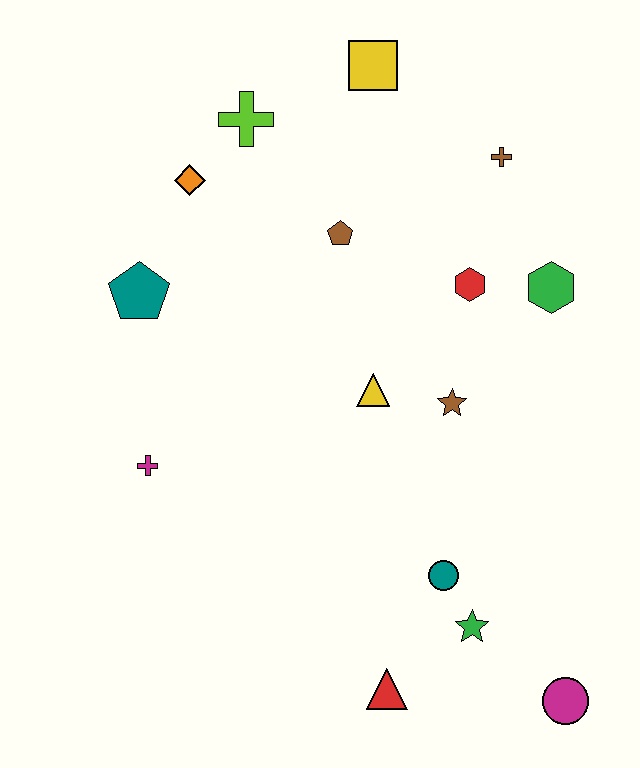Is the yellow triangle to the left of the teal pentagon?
No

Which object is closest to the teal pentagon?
The orange diamond is closest to the teal pentagon.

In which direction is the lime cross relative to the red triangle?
The lime cross is above the red triangle.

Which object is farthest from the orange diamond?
The magenta circle is farthest from the orange diamond.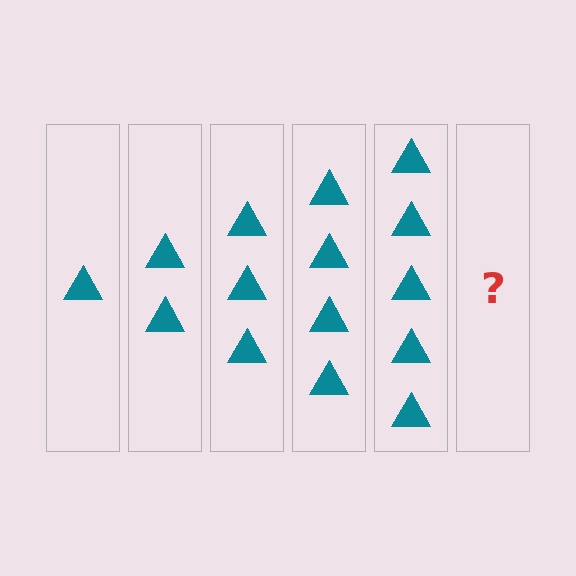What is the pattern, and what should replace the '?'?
The pattern is that each step adds one more triangle. The '?' should be 6 triangles.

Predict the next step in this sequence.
The next step is 6 triangles.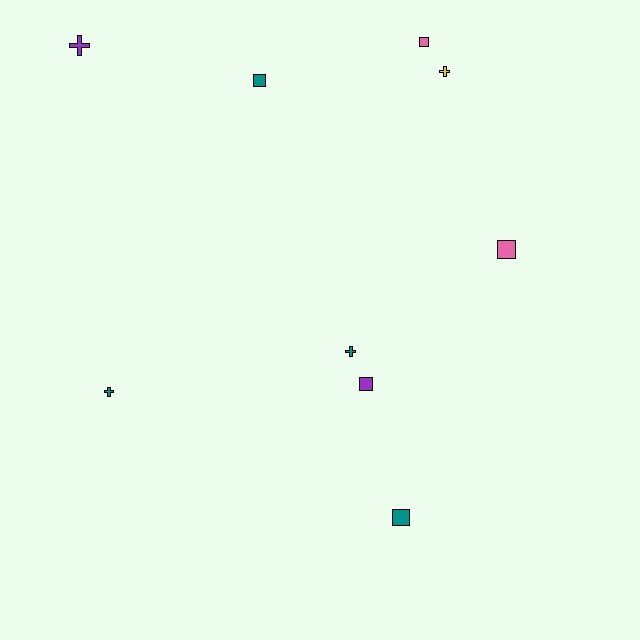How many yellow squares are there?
There are no yellow squares.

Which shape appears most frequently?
Square, with 5 objects.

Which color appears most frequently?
Teal, with 4 objects.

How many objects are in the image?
There are 9 objects.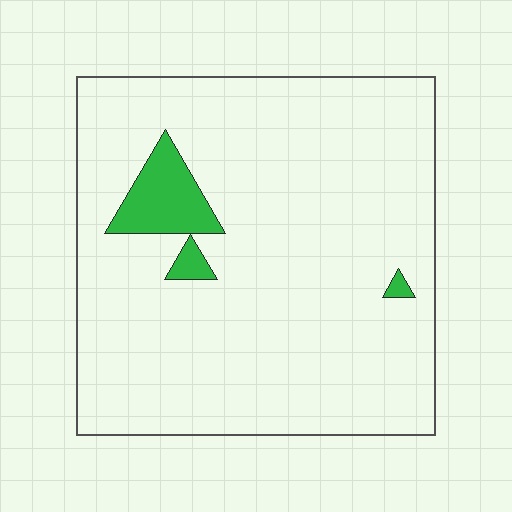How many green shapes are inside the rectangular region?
3.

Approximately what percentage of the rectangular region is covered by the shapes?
Approximately 5%.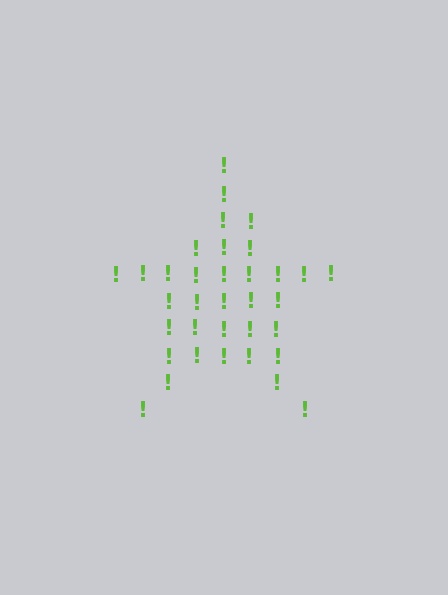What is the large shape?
The large shape is a star.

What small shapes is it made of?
It is made of small exclamation marks.